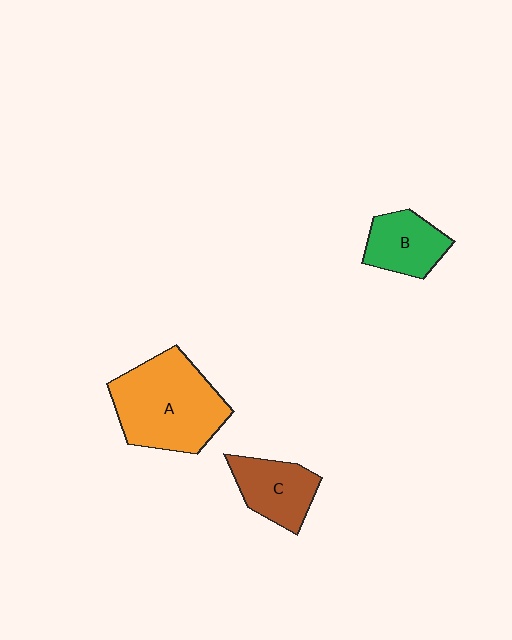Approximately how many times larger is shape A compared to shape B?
Approximately 2.1 times.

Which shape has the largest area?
Shape A (orange).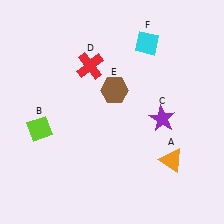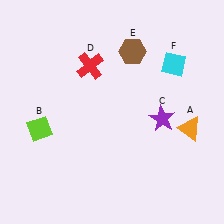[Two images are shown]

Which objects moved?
The objects that moved are: the orange triangle (A), the brown hexagon (E), the cyan diamond (F).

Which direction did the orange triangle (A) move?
The orange triangle (A) moved up.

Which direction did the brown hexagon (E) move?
The brown hexagon (E) moved up.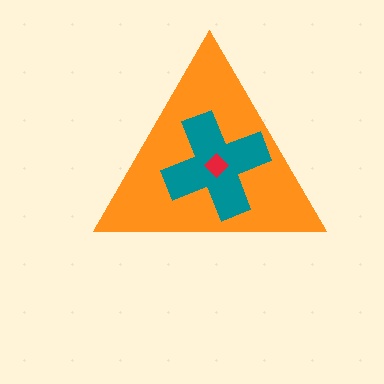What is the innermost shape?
The red diamond.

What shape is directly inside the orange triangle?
The teal cross.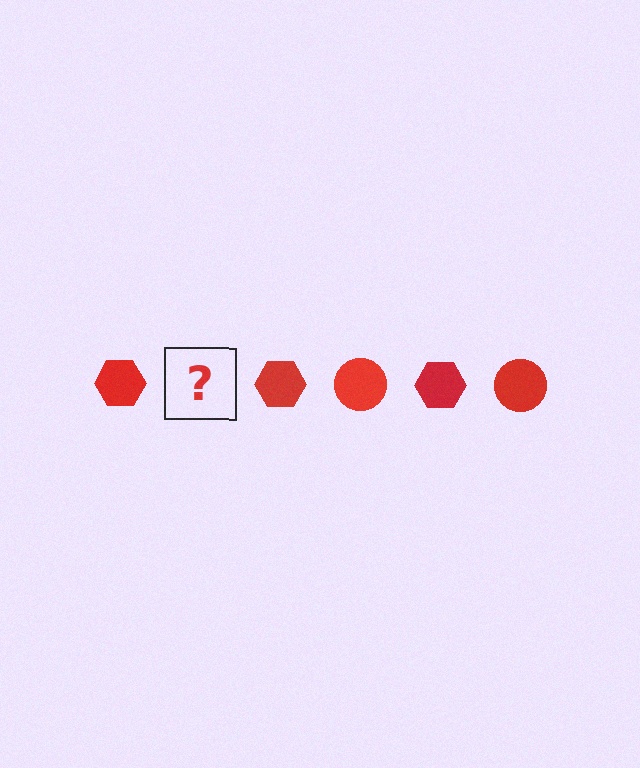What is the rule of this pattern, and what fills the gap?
The rule is that the pattern cycles through hexagon, circle shapes in red. The gap should be filled with a red circle.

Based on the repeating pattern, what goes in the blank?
The blank should be a red circle.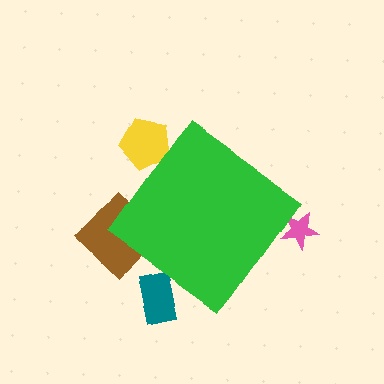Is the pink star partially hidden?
Yes, the pink star is partially hidden behind the green diamond.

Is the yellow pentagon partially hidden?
Yes, the yellow pentagon is partially hidden behind the green diamond.